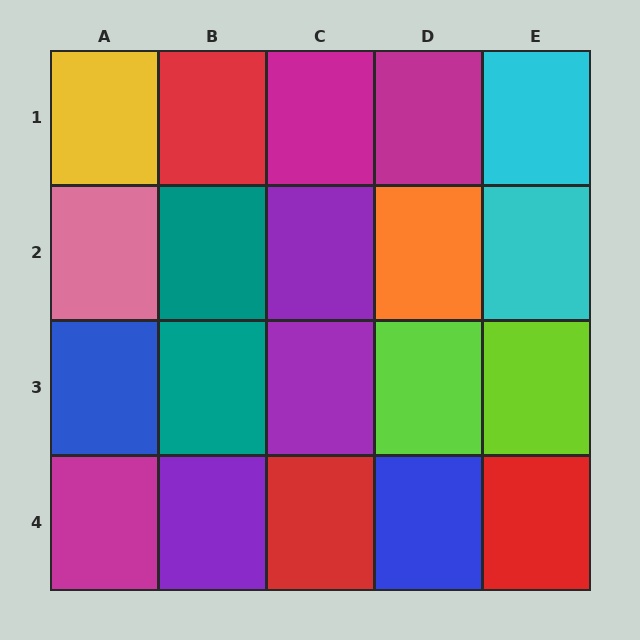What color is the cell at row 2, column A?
Pink.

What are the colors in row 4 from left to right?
Magenta, purple, red, blue, red.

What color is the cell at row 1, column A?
Yellow.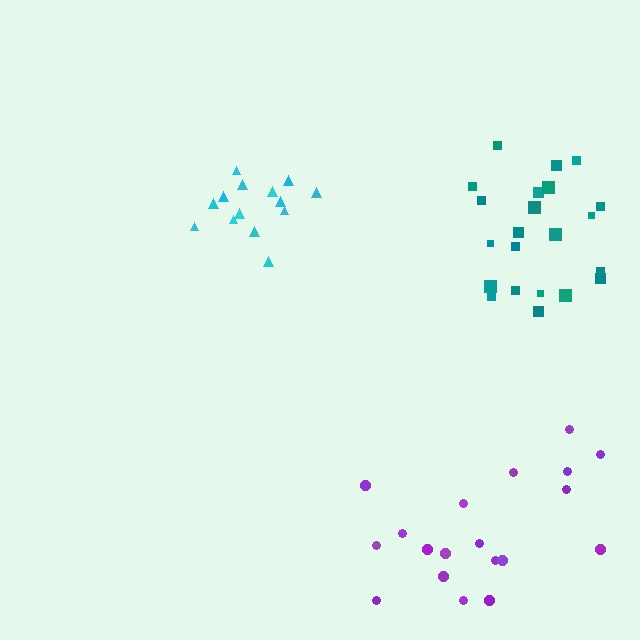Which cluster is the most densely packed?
Cyan.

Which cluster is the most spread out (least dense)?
Purple.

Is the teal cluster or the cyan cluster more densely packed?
Cyan.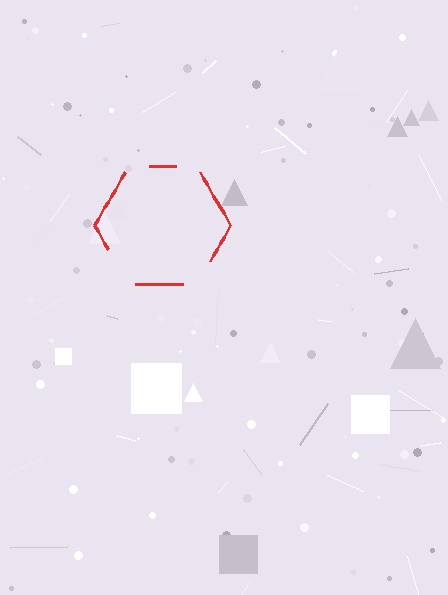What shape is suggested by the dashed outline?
The dashed outline suggests a hexagon.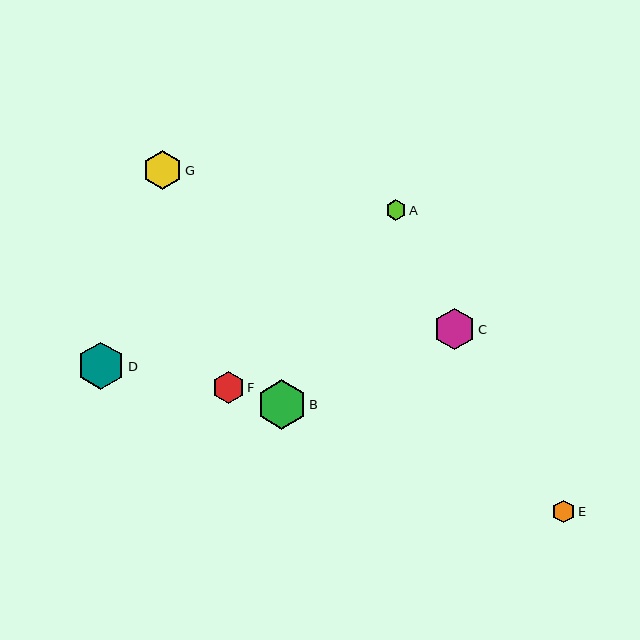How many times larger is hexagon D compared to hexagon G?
Hexagon D is approximately 1.2 times the size of hexagon G.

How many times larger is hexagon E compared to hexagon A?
Hexagon E is approximately 1.1 times the size of hexagon A.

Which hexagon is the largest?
Hexagon B is the largest with a size of approximately 49 pixels.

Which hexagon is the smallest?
Hexagon A is the smallest with a size of approximately 20 pixels.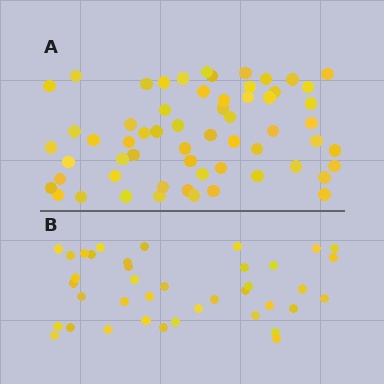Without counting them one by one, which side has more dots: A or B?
Region A (the top region) has more dots.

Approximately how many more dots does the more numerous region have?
Region A has approximately 20 more dots than region B.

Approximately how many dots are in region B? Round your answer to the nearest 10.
About 40 dots. (The exact count is 39, which rounds to 40.)